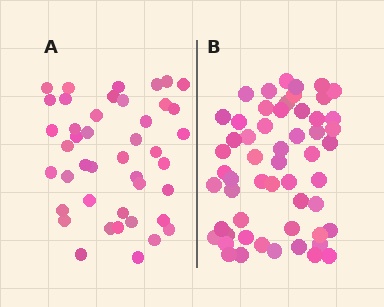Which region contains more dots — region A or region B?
Region B (the right region) has more dots.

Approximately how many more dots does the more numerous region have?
Region B has roughly 12 or so more dots than region A.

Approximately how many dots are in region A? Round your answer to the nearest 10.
About 40 dots. (The exact count is 43, which rounds to 40.)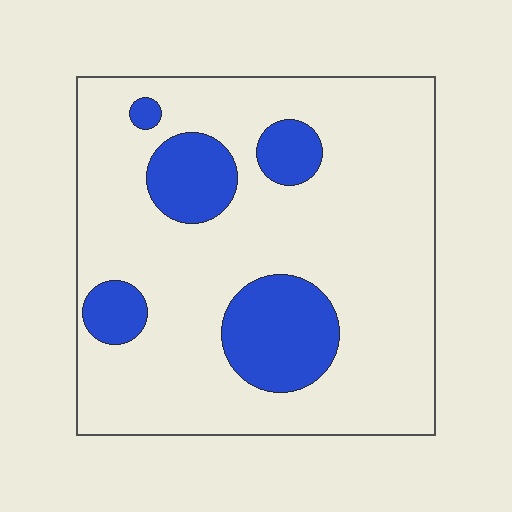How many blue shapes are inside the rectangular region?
5.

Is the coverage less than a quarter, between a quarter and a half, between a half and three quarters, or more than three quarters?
Less than a quarter.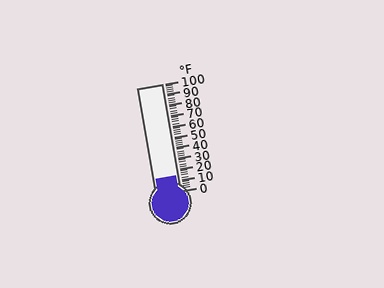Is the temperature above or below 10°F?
The temperature is above 10°F.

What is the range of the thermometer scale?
The thermometer scale ranges from 0°F to 100°F.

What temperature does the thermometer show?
The thermometer shows approximately 14°F.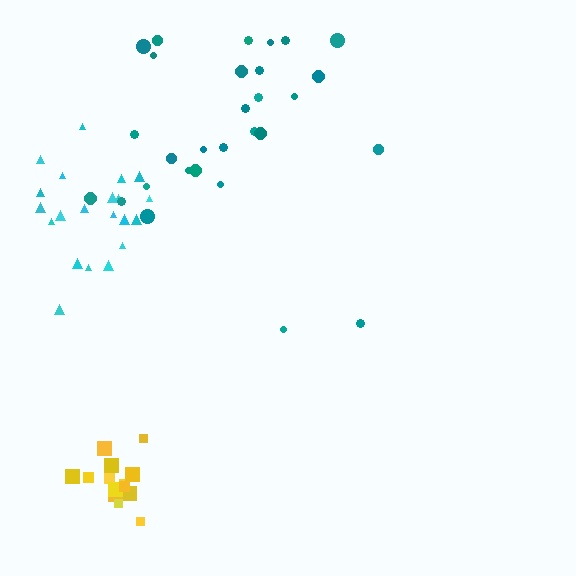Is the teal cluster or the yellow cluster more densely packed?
Yellow.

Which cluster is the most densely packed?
Yellow.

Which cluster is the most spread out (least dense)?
Teal.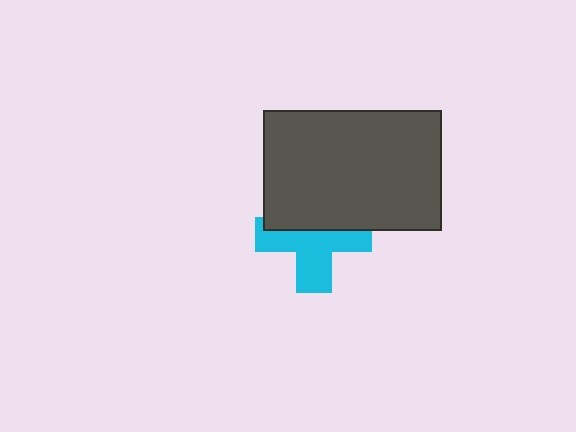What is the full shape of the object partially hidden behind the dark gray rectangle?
The partially hidden object is a cyan cross.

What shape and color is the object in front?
The object in front is a dark gray rectangle.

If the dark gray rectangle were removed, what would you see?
You would see the complete cyan cross.